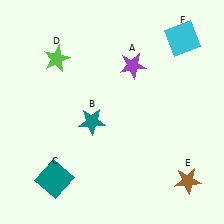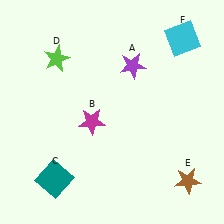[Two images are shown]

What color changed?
The star (B) changed from teal in Image 1 to magenta in Image 2.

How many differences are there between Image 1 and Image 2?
There is 1 difference between the two images.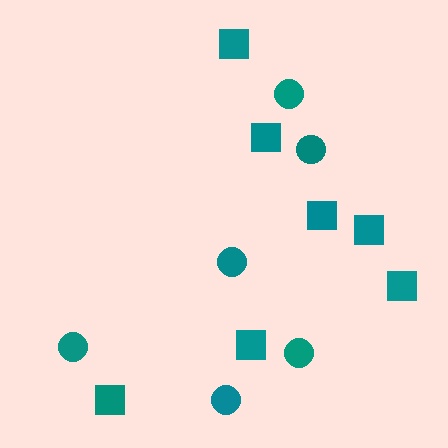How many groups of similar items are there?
There are 2 groups: one group of circles (6) and one group of squares (7).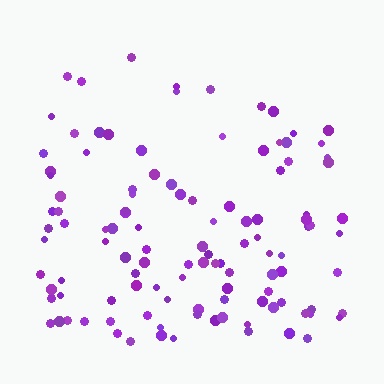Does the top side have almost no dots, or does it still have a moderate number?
Still a moderate number, just noticeably fewer than the bottom.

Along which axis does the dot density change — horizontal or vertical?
Vertical.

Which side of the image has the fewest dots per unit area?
The top.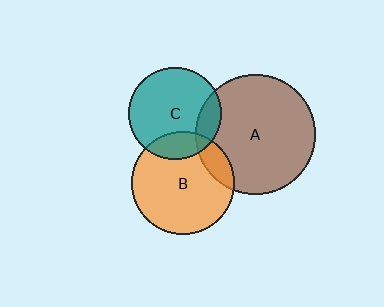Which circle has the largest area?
Circle A (brown).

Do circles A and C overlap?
Yes.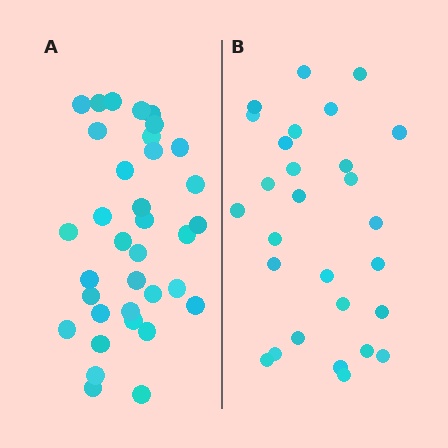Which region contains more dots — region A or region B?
Region A (the left region) has more dots.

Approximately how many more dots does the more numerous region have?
Region A has roughly 8 or so more dots than region B.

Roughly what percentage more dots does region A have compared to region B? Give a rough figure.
About 25% more.